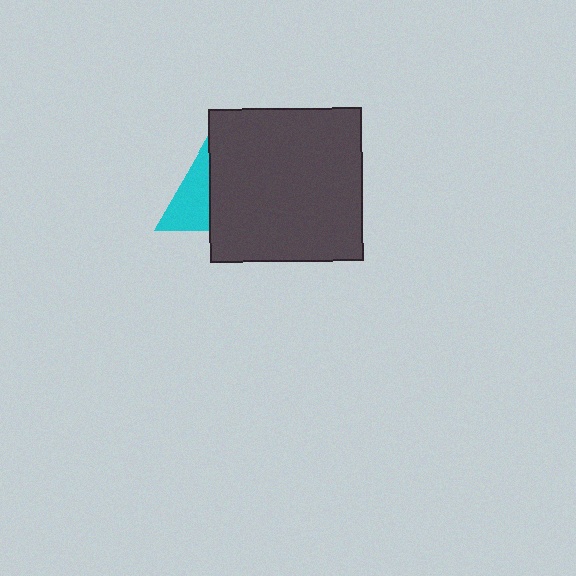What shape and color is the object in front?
The object in front is a dark gray square.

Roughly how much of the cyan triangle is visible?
A small part of it is visible (roughly 42%).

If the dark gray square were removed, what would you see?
You would see the complete cyan triangle.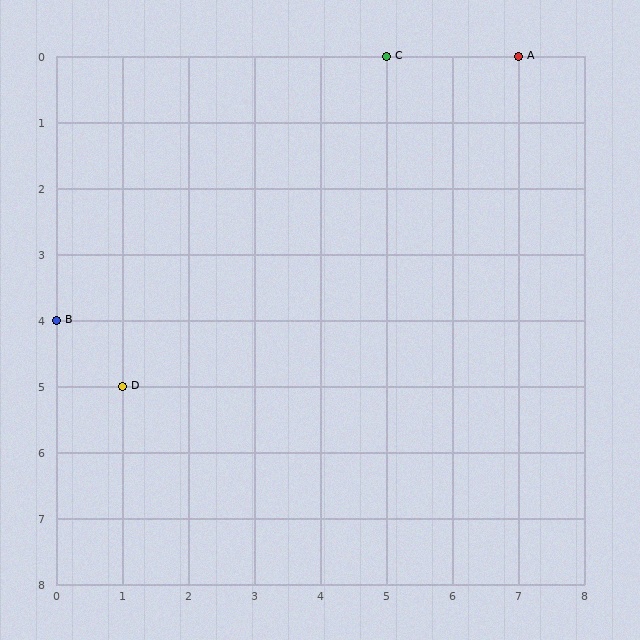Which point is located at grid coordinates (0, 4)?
Point B is at (0, 4).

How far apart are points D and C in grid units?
Points D and C are 4 columns and 5 rows apart (about 6.4 grid units diagonally).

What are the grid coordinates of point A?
Point A is at grid coordinates (7, 0).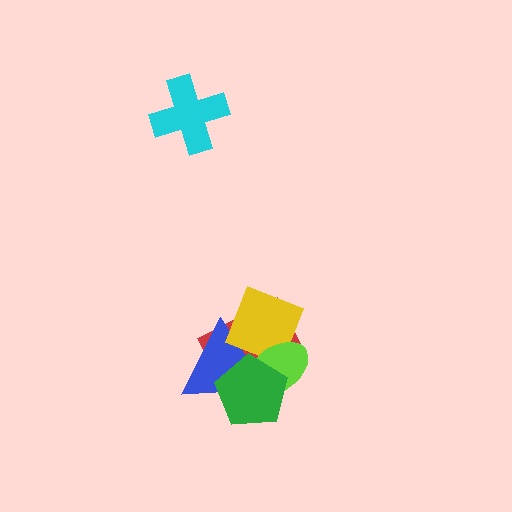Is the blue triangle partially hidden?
Yes, it is partially covered by another shape.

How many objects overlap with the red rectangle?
4 objects overlap with the red rectangle.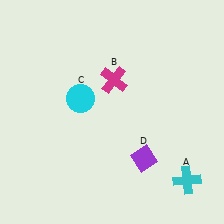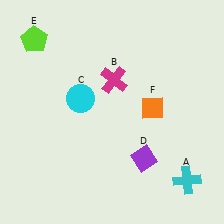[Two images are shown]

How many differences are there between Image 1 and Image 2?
There are 2 differences between the two images.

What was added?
A lime pentagon (E), an orange diamond (F) were added in Image 2.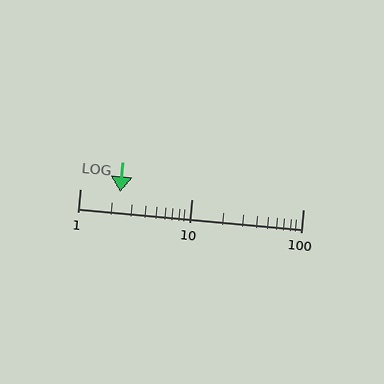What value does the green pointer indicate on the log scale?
The pointer indicates approximately 2.3.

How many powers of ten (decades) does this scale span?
The scale spans 2 decades, from 1 to 100.